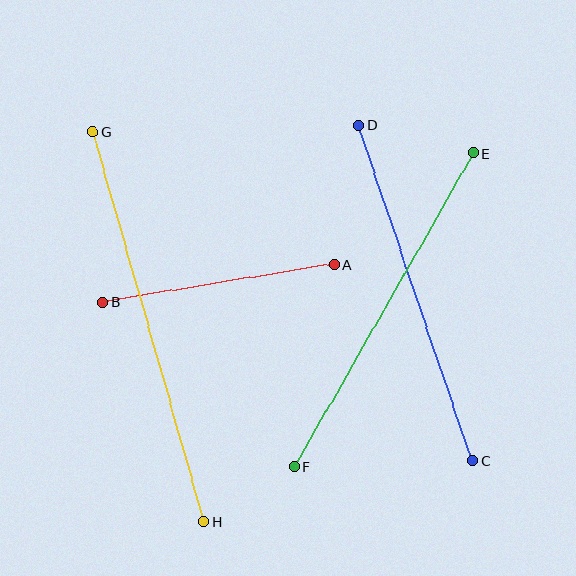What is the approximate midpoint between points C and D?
The midpoint is at approximately (416, 293) pixels.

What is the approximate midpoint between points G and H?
The midpoint is at approximately (148, 327) pixels.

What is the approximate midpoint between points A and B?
The midpoint is at approximately (219, 283) pixels.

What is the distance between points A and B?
The distance is approximately 235 pixels.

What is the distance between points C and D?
The distance is approximately 354 pixels.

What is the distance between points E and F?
The distance is approximately 361 pixels.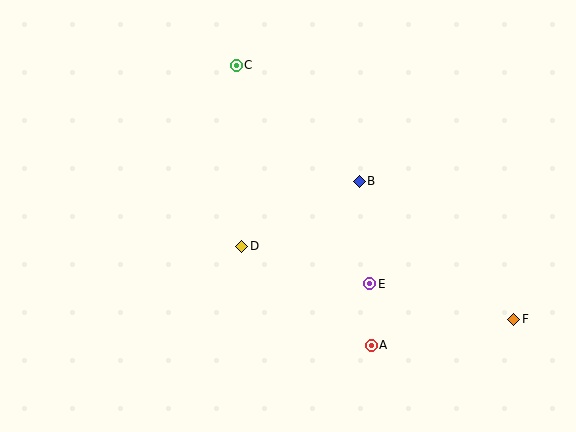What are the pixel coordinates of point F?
Point F is at (514, 319).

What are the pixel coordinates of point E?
Point E is at (370, 284).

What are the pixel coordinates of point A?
Point A is at (371, 345).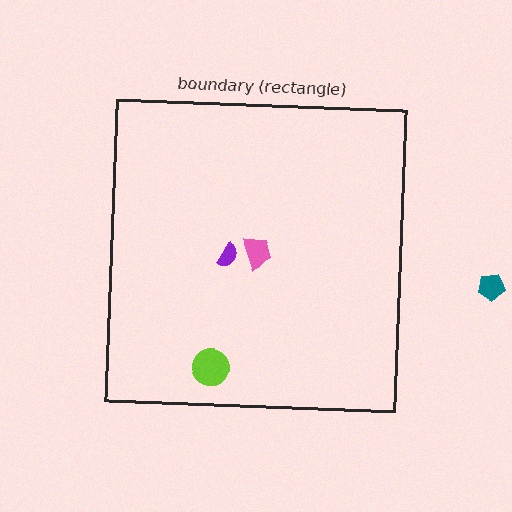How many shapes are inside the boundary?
3 inside, 1 outside.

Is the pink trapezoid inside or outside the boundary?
Inside.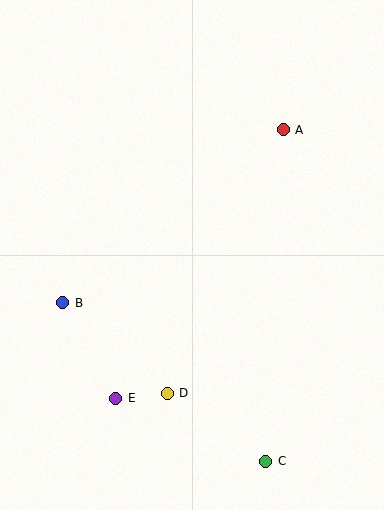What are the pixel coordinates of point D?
Point D is at (167, 393).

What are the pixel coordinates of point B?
Point B is at (63, 303).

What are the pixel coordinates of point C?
Point C is at (266, 461).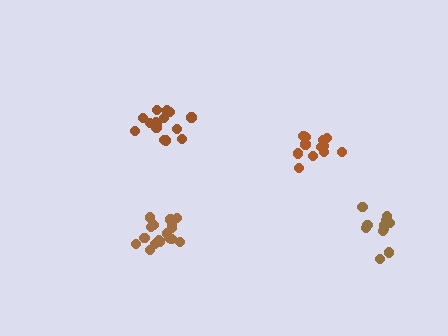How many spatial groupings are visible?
There are 4 spatial groupings.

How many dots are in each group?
Group 1: 15 dots, Group 2: 12 dots, Group 3: 12 dots, Group 4: 17 dots (56 total).